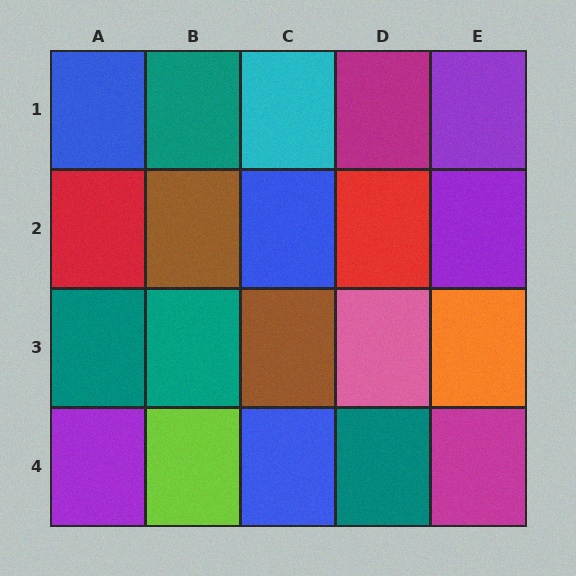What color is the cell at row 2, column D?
Red.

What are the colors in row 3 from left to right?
Teal, teal, brown, pink, orange.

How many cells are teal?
4 cells are teal.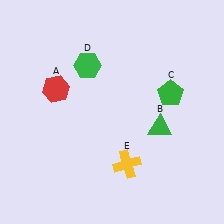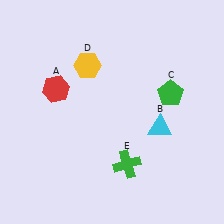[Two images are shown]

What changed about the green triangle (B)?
In Image 1, B is green. In Image 2, it changed to cyan.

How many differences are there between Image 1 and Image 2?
There are 3 differences between the two images.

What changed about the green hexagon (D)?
In Image 1, D is green. In Image 2, it changed to yellow.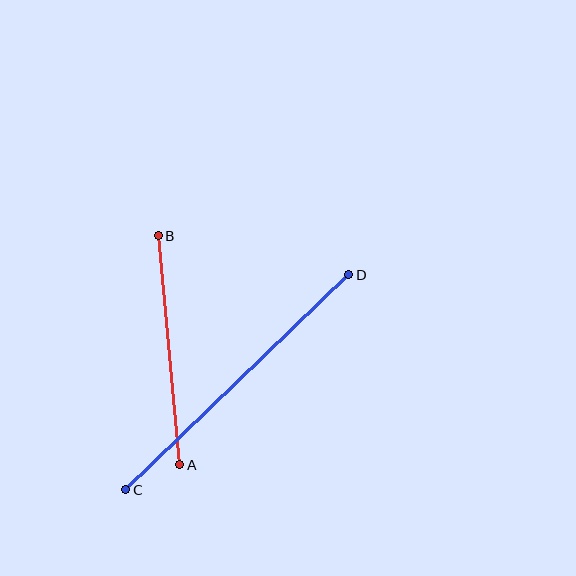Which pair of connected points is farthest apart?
Points C and D are farthest apart.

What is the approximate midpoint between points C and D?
The midpoint is at approximately (237, 382) pixels.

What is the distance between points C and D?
The distance is approximately 310 pixels.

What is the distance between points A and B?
The distance is approximately 230 pixels.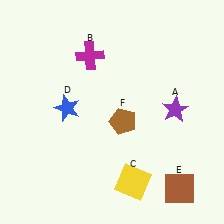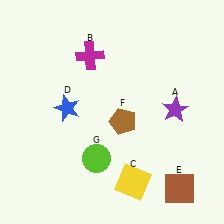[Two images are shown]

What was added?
A lime circle (G) was added in Image 2.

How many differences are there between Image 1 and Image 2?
There is 1 difference between the two images.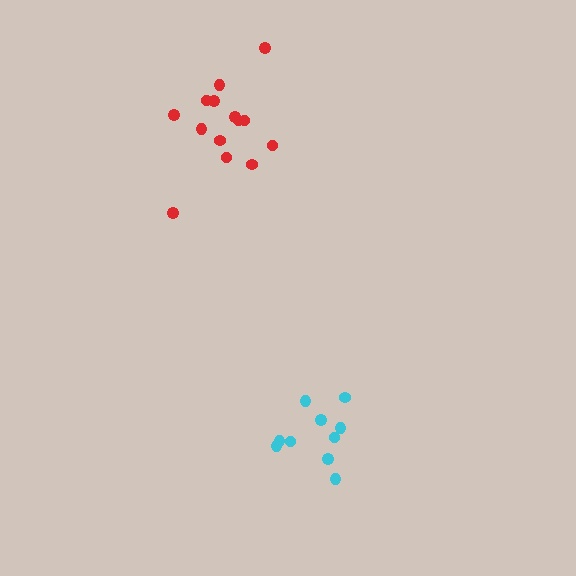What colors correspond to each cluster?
The clusters are colored: red, cyan.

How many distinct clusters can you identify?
There are 2 distinct clusters.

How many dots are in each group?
Group 1: 14 dots, Group 2: 10 dots (24 total).